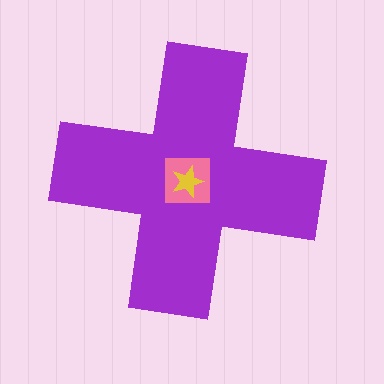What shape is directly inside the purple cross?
The pink square.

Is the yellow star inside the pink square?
Yes.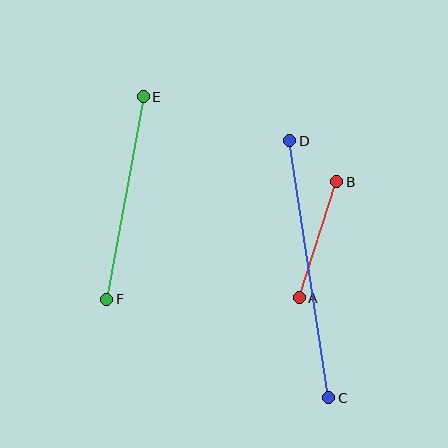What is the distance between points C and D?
The distance is approximately 260 pixels.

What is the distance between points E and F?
The distance is approximately 205 pixels.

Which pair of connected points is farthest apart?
Points C and D are farthest apart.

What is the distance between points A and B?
The distance is approximately 122 pixels.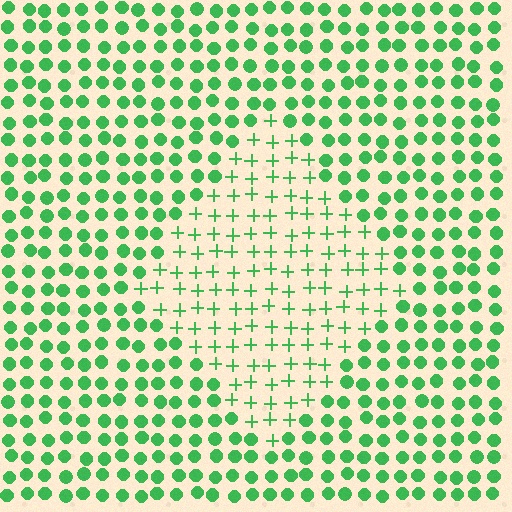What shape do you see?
I see a diamond.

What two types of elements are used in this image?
The image uses plus signs inside the diamond region and circles outside it.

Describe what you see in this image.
The image is filled with small green elements arranged in a uniform grid. A diamond-shaped region contains plus signs, while the surrounding area contains circles. The boundary is defined purely by the change in element shape.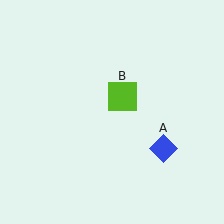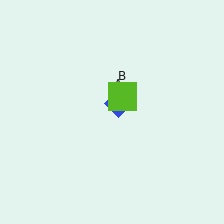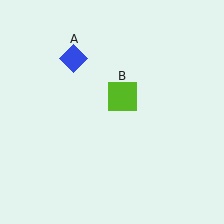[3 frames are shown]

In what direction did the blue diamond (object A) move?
The blue diamond (object A) moved up and to the left.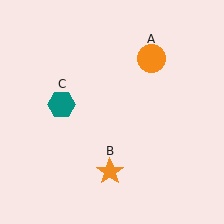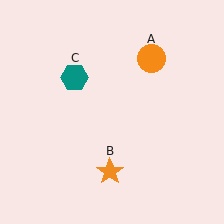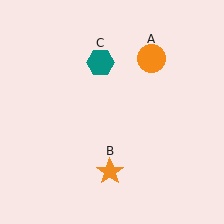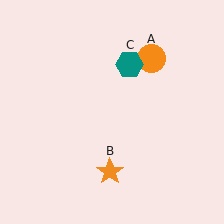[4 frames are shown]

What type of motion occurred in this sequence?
The teal hexagon (object C) rotated clockwise around the center of the scene.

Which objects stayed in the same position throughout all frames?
Orange circle (object A) and orange star (object B) remained stationary.